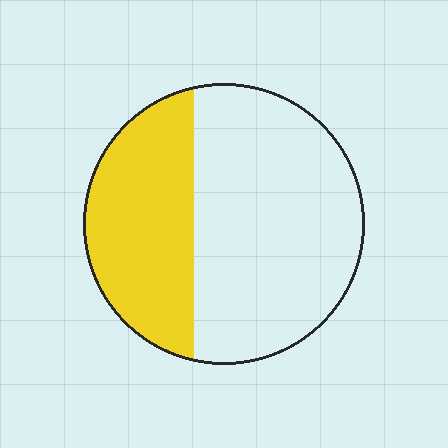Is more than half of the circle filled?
No.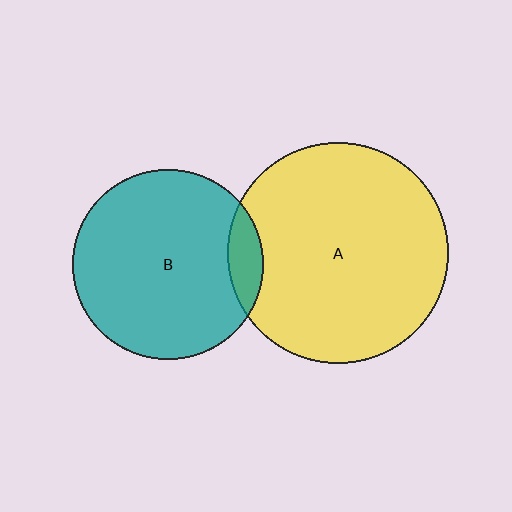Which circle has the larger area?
Circle A (yellow).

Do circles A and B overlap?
Yes.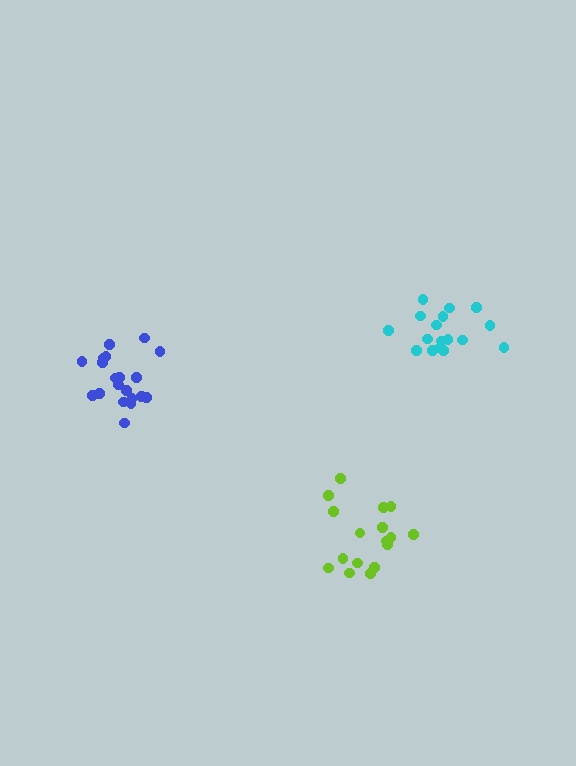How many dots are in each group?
Group 1: 20 dots, Group 2: 17 dots, Group 3: 17 dots (54 total).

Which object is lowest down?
The lime cluster is bottommost.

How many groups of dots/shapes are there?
There are 3 groups.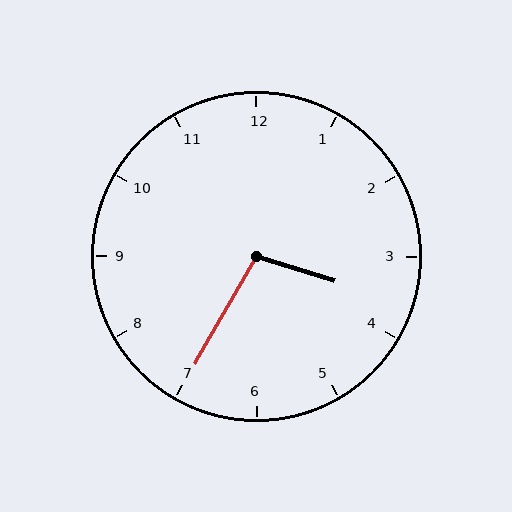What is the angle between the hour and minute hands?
Approximately 102 degrees.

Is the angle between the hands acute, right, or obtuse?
It is obtuse.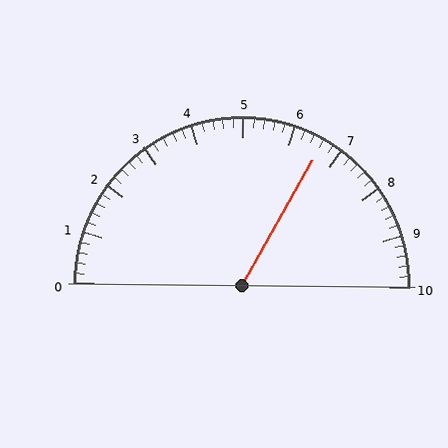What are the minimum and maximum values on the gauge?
The gauge ranges from 0 to 10.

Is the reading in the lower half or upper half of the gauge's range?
The reading is in the upper half of the range (0 to 10).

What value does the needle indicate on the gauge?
The needle indicates approximately 6.6.